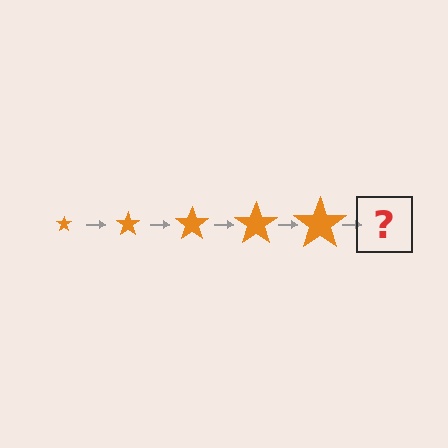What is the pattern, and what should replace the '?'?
The pattern is that the star gets progressively larger each step. The '?' should be an orange star, larger than the previous one.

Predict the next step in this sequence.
The next step is an orange star, larger than the previous one.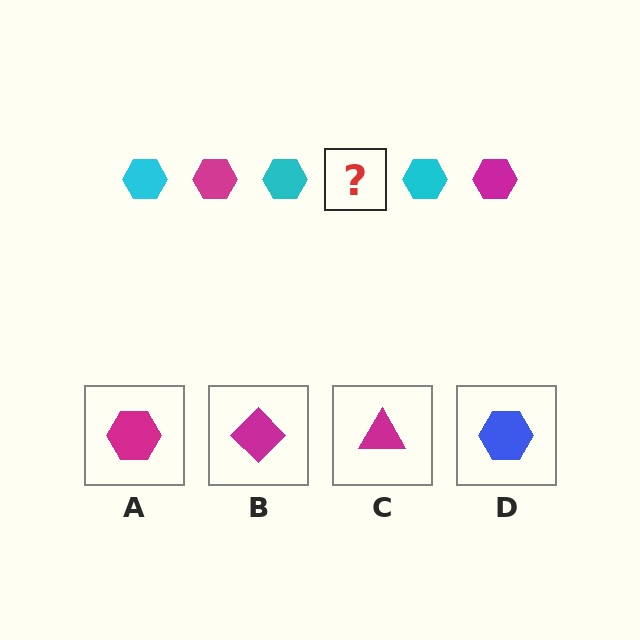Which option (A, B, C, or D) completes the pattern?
A.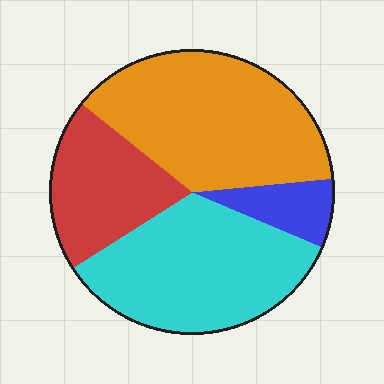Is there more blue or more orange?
Orange.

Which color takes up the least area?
Blue, at roughly 10%.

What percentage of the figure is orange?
Orange takes up about three eighths (3/8) of the figure.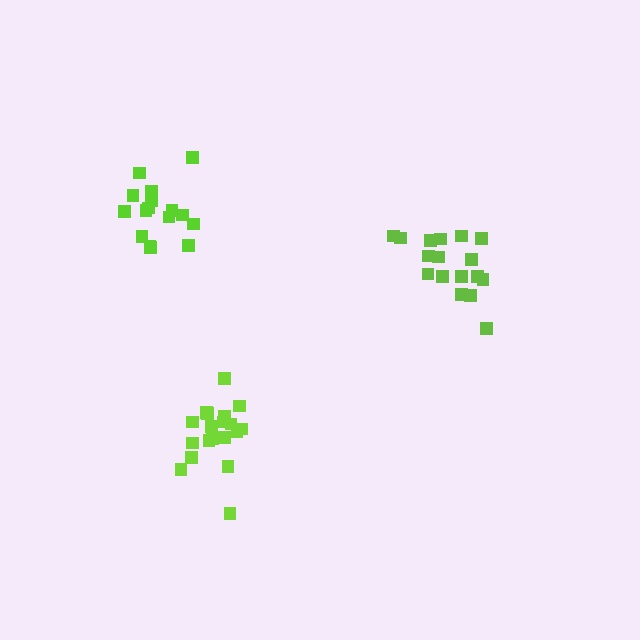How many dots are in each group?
Group 1: 16 dots, Group 2: 17 dots, Group 3: 19 dots (52 total).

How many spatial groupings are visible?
There are 3 spatial groupings.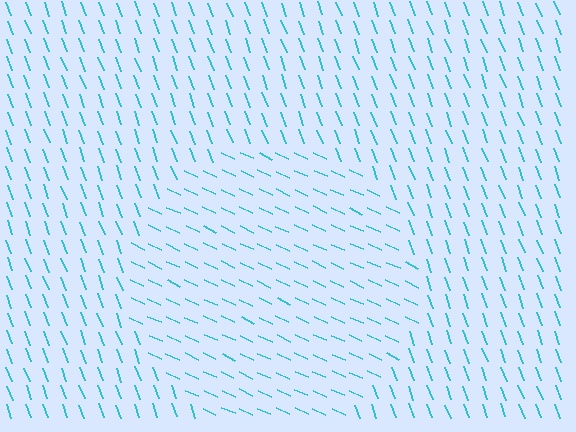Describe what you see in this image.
The image is filled with small cyan line segments. A circle region in the image has lines oriented differently from the surrounding lines, creating a visible texture boundary.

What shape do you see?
I see a circle.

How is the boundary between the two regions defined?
The boundary is defined purely by a change in line orientation (approximately 45 degrees difference). All lines are the same color and thickness.